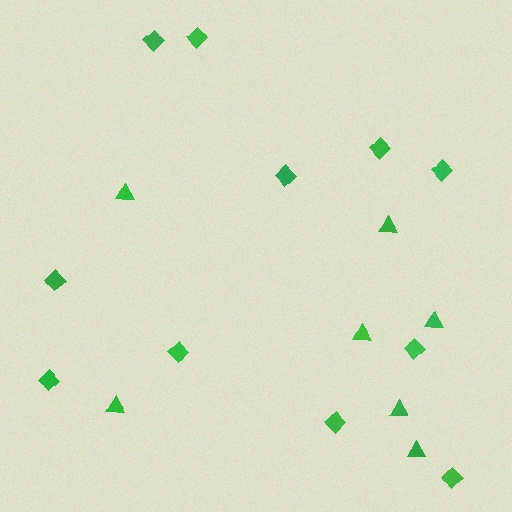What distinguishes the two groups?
There are 2 groups: one group of diamonds (11) and one group of triangles (7).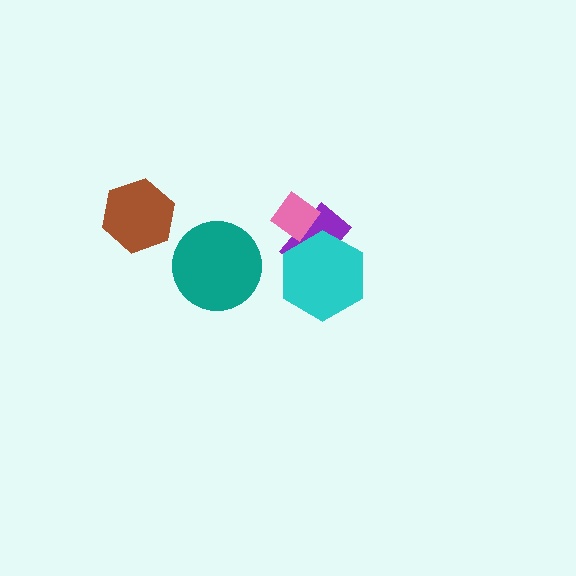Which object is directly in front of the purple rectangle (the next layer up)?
The cyan hexagon is directly in front of the purple rectangle.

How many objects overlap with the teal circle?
0 objects overlap with the teal circle.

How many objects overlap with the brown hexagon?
0 objects overlap with the brown hexagon.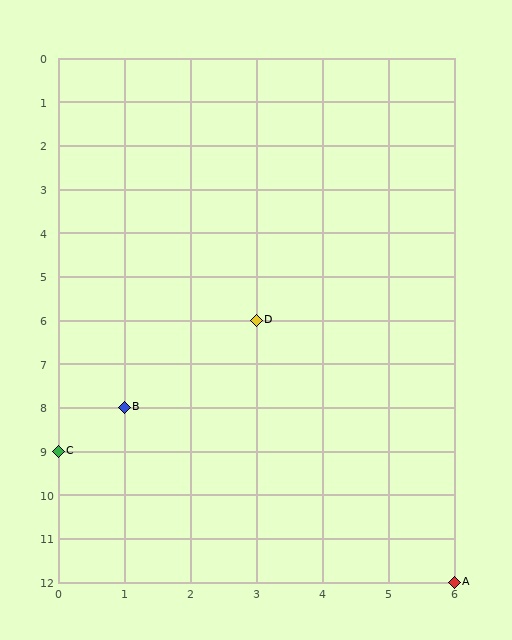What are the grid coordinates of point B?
Point B is at grid coordinates (1, 8).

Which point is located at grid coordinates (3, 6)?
Point D is at (3, 6).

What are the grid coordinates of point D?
Point D is at grid coordinates (3, 6).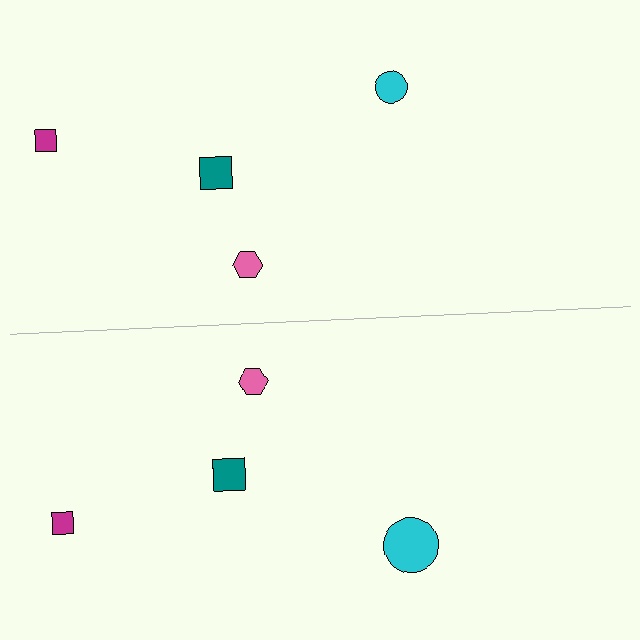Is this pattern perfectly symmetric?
No, the pattern is not perfectly symmetric. The cyan circle on the bottom side has a different size than its mirror counterpart.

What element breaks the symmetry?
The cyan circle on the bottom side has a different size than its mirror counterpart.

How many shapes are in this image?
There are 8 shapes in this image.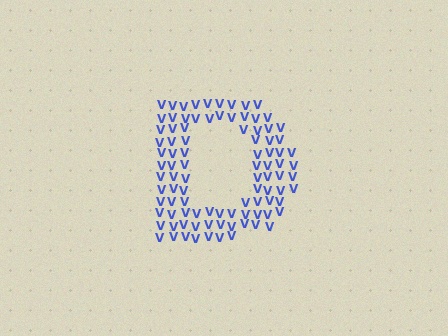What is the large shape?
The large shape is the letter D.